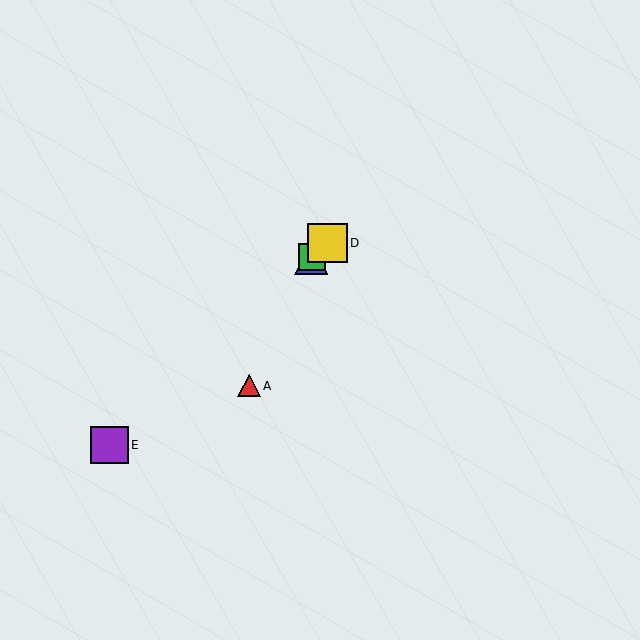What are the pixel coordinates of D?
Object D is at (327, 243).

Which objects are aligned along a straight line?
Objects B, C, D, E are aligned along a straight line.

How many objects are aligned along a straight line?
4 objects (B, C, D, E) are aligned along a straight line.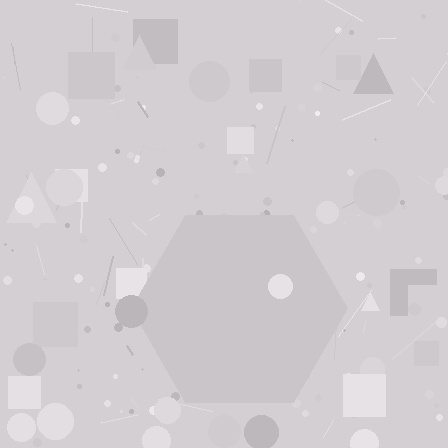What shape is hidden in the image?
A hexagon is hidden in the image.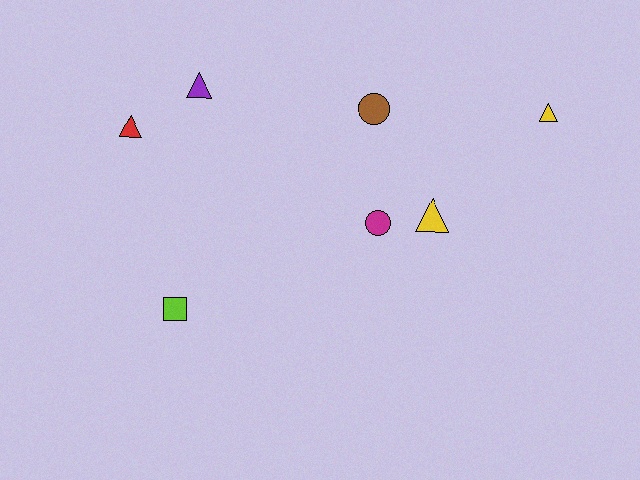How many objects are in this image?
There are 7 objects.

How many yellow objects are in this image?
There are 2 yellow objects.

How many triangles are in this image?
There are 4 triangles.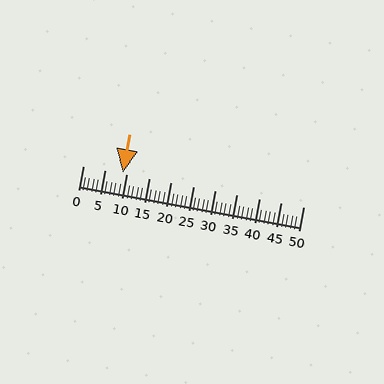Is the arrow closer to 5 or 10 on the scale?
The arrow is closer to 10.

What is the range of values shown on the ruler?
The ruler shows values from 0 to 50.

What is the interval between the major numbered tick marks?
The major tick marks are spaced 5 units apart.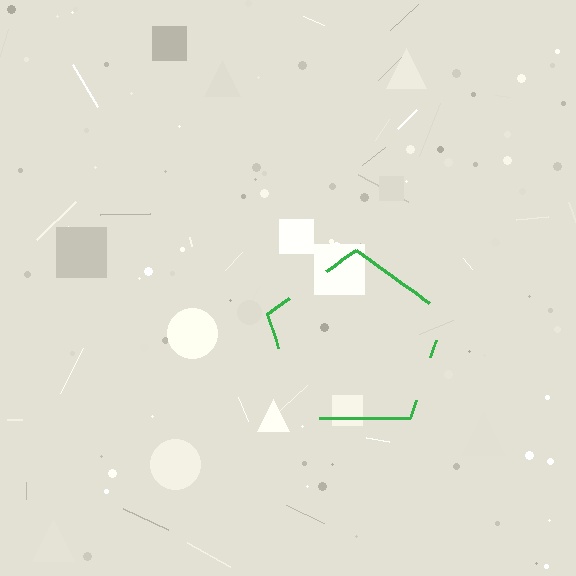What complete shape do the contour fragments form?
The contour fragments form a pentagon.